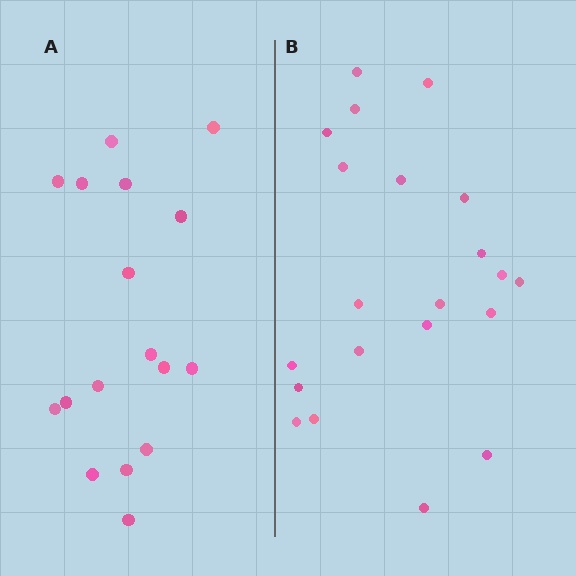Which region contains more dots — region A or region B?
Region B (the right region) has more dots.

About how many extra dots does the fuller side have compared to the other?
Region B has about 4 more dots than region A.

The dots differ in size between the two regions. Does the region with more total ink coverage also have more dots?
No. Region A has more total ink coverage because its dots are larger, but region B actually contains more individual dots. Total area can be misleading — the number of items is what matters here.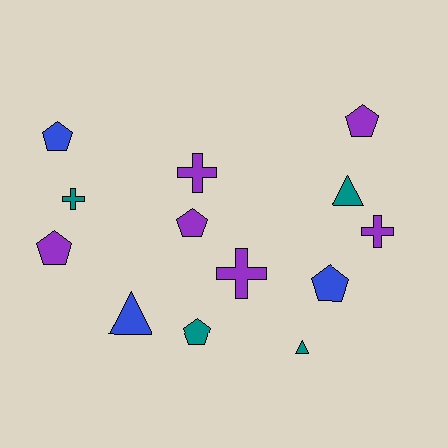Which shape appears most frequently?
Pentagon, with 6 objects.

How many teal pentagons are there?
There is 1 teal pentagon.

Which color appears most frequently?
Purple, with 6 objects.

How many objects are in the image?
There are 13 objects.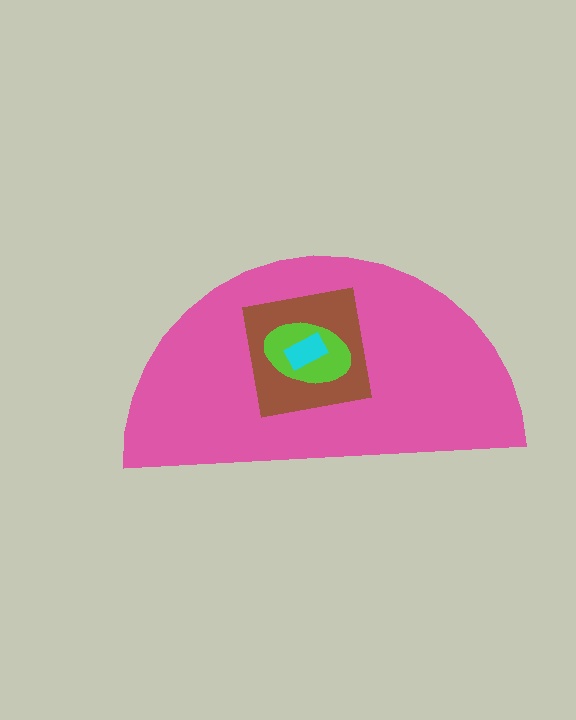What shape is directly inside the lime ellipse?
The cyan rectangle.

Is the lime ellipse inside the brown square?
Yes.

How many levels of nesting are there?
4.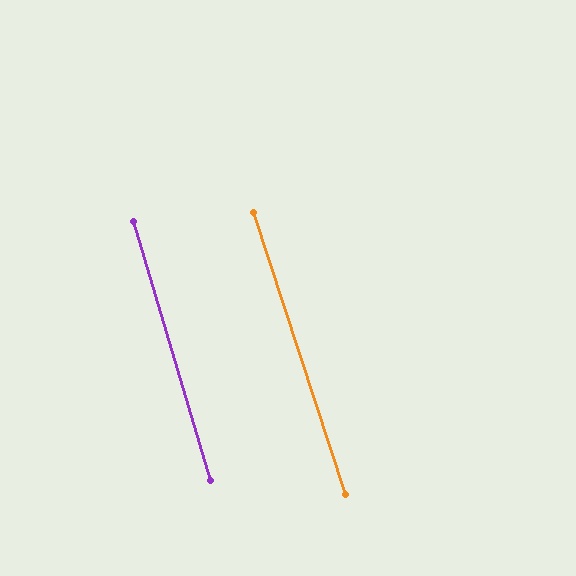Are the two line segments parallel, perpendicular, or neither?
Parallel — their directions differ by only 1.7°.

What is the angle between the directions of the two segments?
Approximately 2 degrees.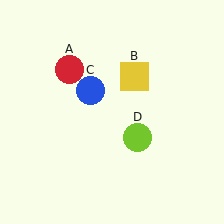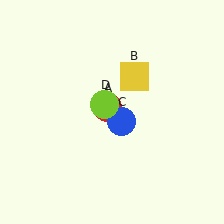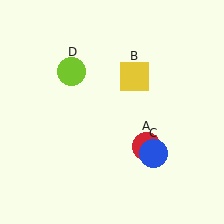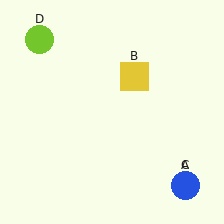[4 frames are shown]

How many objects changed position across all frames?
3 objects changed position: red circle (object A), blue circle (object C), lime circle (object D).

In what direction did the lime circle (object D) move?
The lime circle (object D) moved up and to the left.